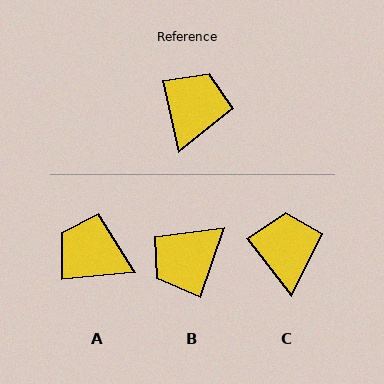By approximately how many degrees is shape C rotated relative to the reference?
Approximately 25 degrees counter-clockwise.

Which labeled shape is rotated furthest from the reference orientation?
B, about 148 degrees away.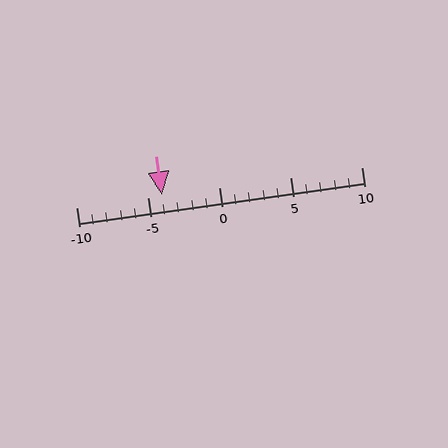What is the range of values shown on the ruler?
The ruler shows values from -10 to 10.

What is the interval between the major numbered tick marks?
The major tick marks are spaced 5 units apart.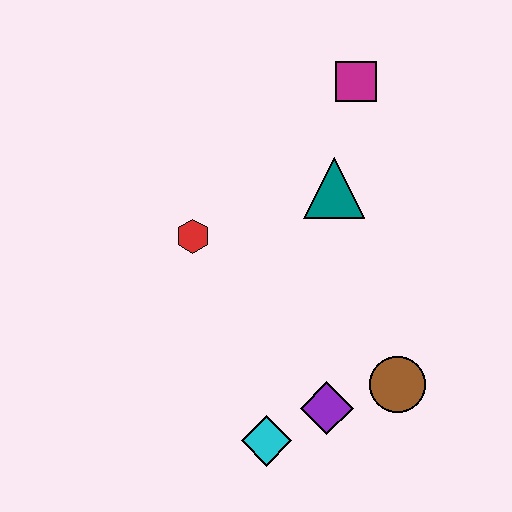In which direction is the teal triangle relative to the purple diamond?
The teal triangle is above the purple diamond.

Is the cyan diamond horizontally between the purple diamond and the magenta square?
No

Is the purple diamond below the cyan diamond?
No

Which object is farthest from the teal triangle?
The cyan diamond is farthest from the teal triangle.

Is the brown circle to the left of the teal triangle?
No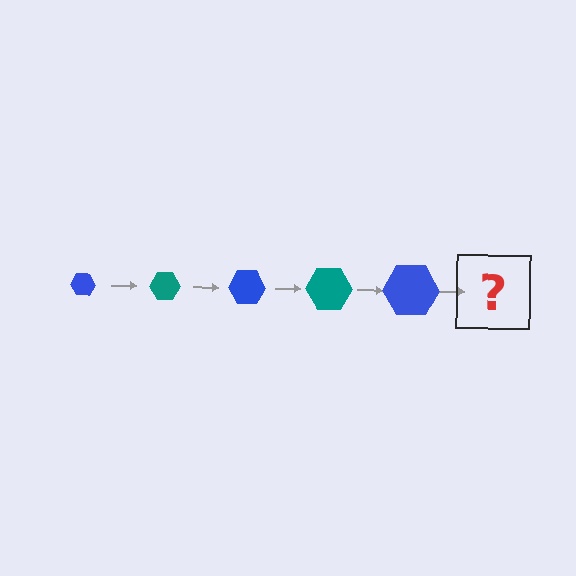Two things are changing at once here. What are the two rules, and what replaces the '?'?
The two rules are that the hexagon grows larger each step and the color cycles through blue and teal. The '?' should be a teal hexagon, larger than the previous one.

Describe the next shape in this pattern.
It should be a teal hexagon, larger than the previous one.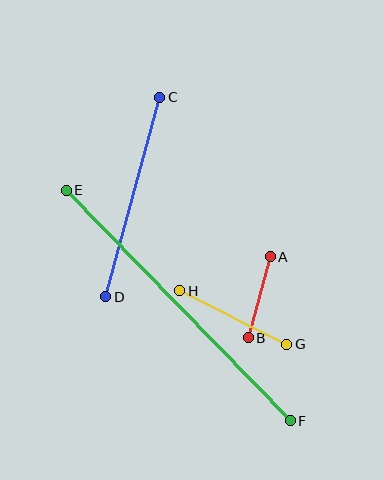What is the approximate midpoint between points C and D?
The midpoint is at approximately (133, 197) pixels.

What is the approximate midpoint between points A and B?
The midpoint is at approximately (259, 297) pixels.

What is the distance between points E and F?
The distance is approximately 321 pixels.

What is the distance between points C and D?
The distance is approximately 207 pixels.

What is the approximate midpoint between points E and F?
The midpoint is at approximately (178, 306) pixels.